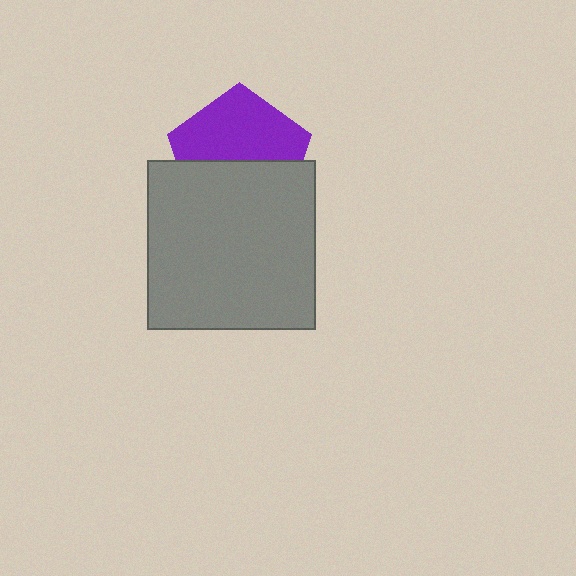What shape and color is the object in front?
The object in front is a gray square.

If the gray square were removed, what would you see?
You would see the complete purple pentagon.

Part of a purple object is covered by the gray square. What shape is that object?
It is a pentagon.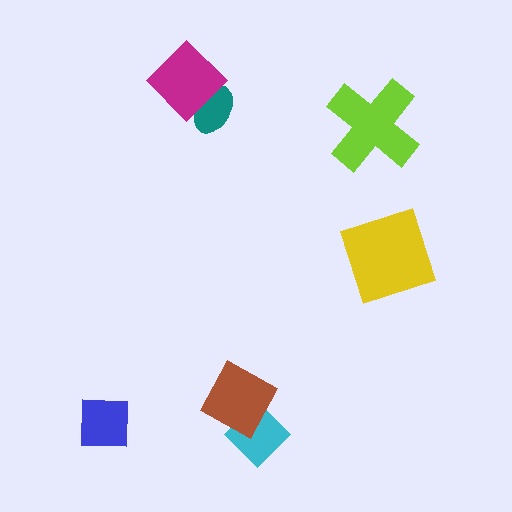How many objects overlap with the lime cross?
0 objects overlap with the lime cross.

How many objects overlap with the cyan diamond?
1 object overlaps with the cyan diamond.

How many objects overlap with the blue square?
0 objects overlap with the blue square.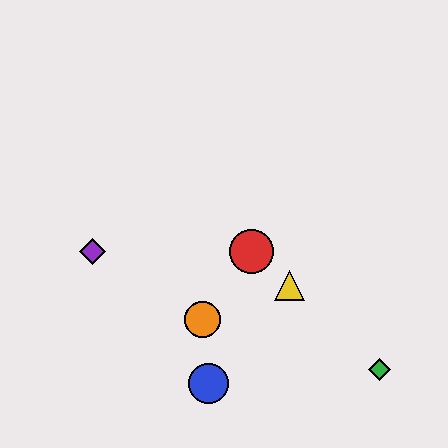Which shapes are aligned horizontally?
The red circle, the purple diamond are aligned horizontally.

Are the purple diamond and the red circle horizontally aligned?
Yes, both are at y≈252.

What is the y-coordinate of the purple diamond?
The purple diamond is at y≈252.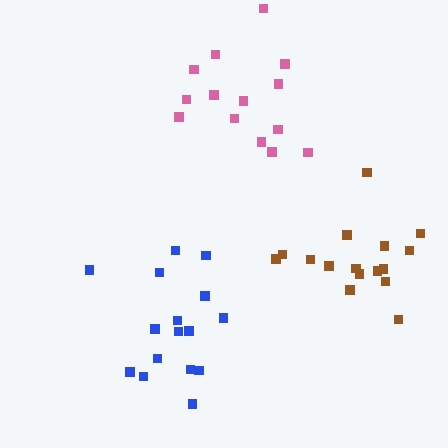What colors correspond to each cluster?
The clusters are colored: blue, pink, brown.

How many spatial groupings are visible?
There are 3 spatial groupings.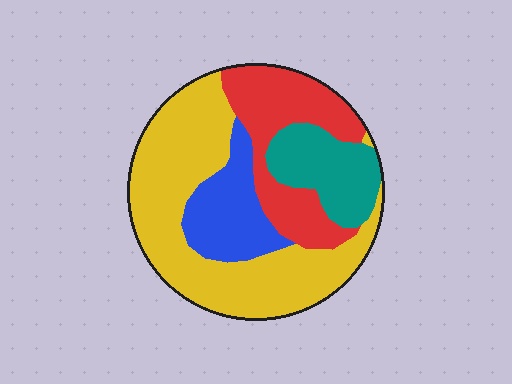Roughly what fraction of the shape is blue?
Blue covers 15% of the shape.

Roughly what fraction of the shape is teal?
Teal takes up about one sixth (1/6) of the shape.